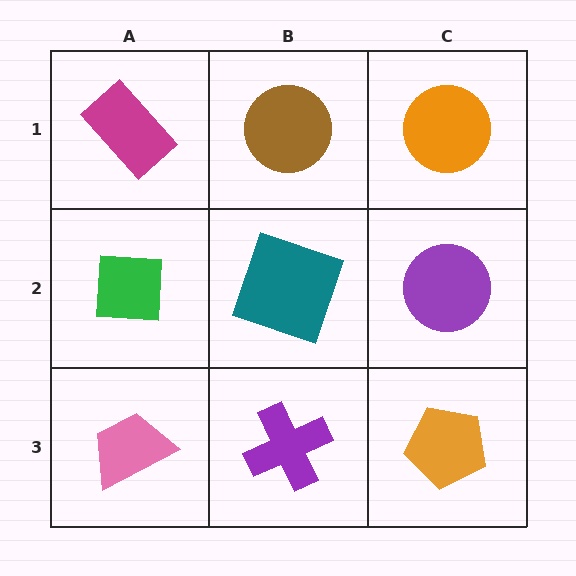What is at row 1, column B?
A brown circle.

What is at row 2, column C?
A purple circle.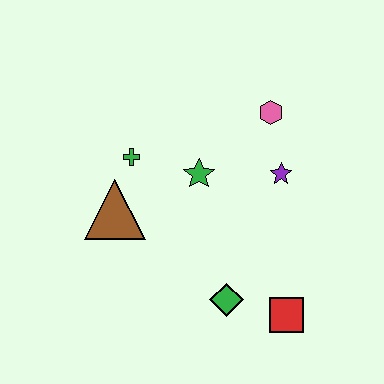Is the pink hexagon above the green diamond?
Yes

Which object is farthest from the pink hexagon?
The red square is farthest from the pink hexagon.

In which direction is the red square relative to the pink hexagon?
The red square is below the pink hexagon.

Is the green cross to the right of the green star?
No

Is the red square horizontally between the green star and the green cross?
No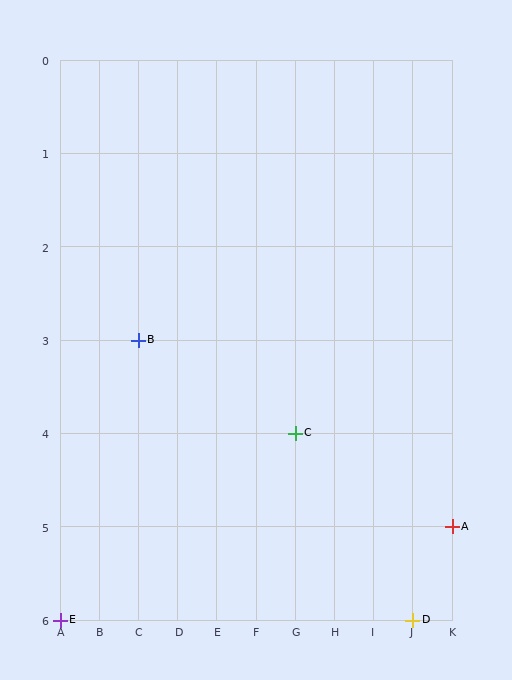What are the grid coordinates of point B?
Point B is at grid coordinates (C, 3).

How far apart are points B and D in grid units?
Points B and D are 7 columns and 3 rows apart (about 7.6 grid units diagonally).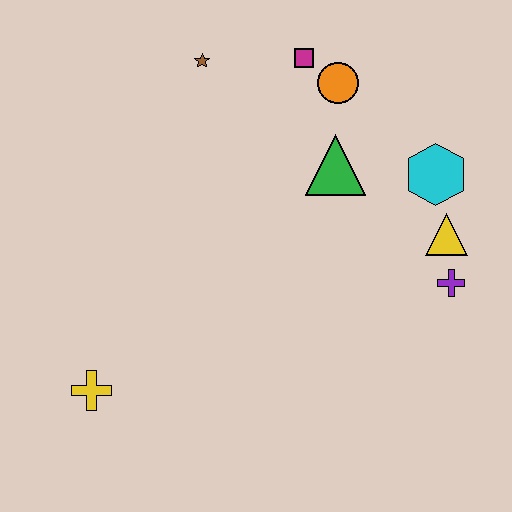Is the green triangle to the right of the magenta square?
Yes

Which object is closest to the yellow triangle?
The purple cross is closest to the yellow triangle.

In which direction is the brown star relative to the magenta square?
The brown star is to the left of the magenta square.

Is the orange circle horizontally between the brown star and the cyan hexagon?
Yes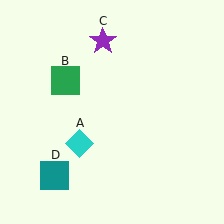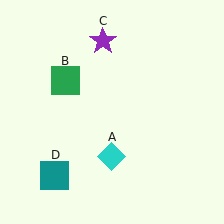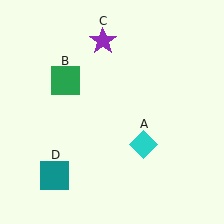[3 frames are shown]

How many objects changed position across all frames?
1 object changed position: cyan diamond (object A).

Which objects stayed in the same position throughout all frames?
Green square (object B) and purple star (object C) and teal square (object D) remained stationary.